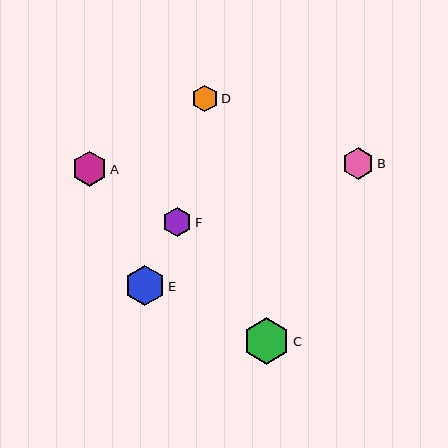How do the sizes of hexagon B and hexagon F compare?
Hexagon B and hexagon F are approximately the same size.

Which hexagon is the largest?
Hexagon C is the largest with a size of approximately 47 pixels.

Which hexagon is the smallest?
Hexagon D is the smallest with a size of approximately 27 pixels.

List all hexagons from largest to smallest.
From largest to smallest: C, E, A, B, F, D.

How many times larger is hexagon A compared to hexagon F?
Hexagon A is approximately 1.2 times the size of hexagon F.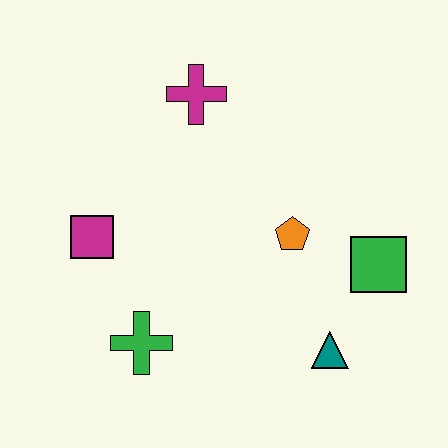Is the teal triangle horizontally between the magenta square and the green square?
Yes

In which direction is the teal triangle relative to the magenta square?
The teal triangle is to the right of the magenta square.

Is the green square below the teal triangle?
No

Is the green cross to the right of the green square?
No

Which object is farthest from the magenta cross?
The teal triangle is farthest from the magenta cross.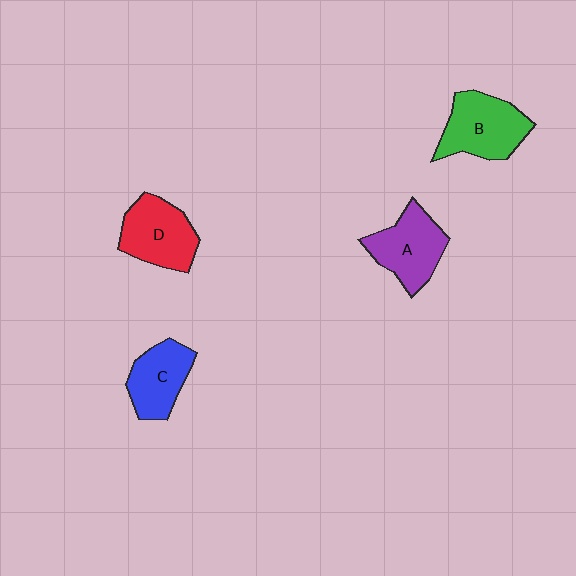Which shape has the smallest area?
Shape C (blue).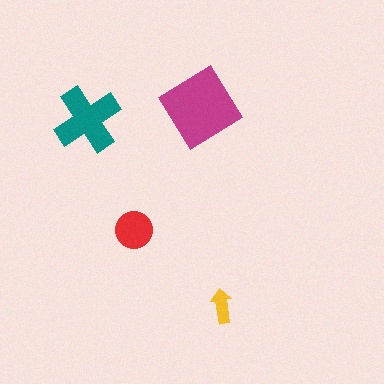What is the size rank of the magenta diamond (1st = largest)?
1st.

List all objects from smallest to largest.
The yellow arrow, the red circle, the teal cross, the magenta diamond.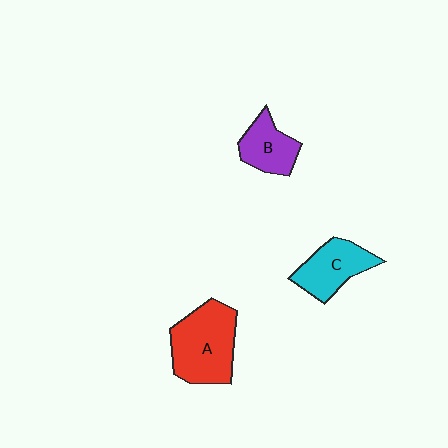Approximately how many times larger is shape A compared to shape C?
Approximately 1.5 times.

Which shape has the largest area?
Shape A (red).